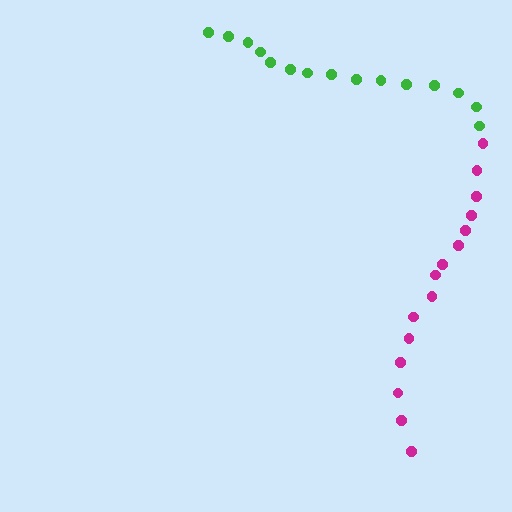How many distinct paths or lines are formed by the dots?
There are 2 distinct paths.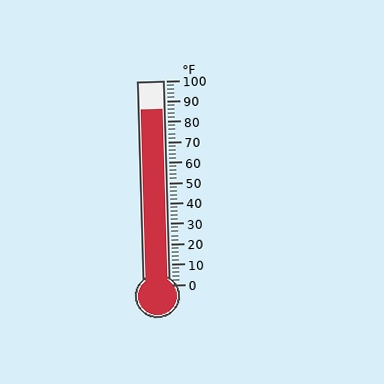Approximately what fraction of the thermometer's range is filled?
The thermometer is filled to approximately 85% of its range.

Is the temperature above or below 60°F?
The temperature is above 60°F.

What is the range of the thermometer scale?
The thermometer scale ranges from 0°F to 100°F.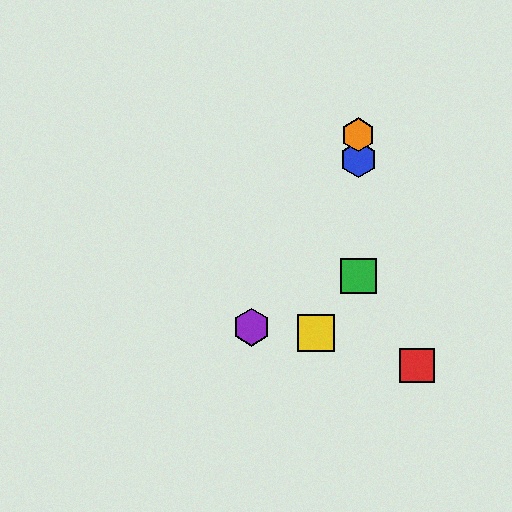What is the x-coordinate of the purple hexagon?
The purple hexagon is at x≈251.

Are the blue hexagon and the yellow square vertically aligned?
No, the blue hexagon is at x≈358 and the yellow square is at x≈316.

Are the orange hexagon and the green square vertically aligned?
Yes, both are at x≈358.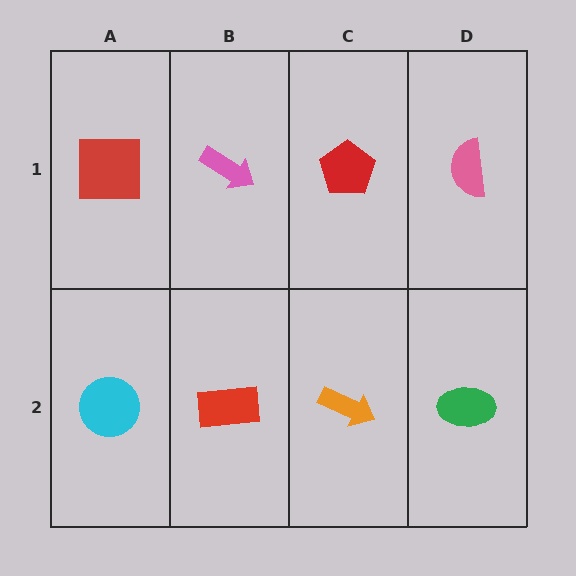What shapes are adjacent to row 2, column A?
A red square (row 1, column A), a red rectangle (row 2, column B).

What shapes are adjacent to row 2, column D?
A pink semicircle (row 1, column D), an orange arrow (row 2, column C).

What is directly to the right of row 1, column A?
A pink arrow.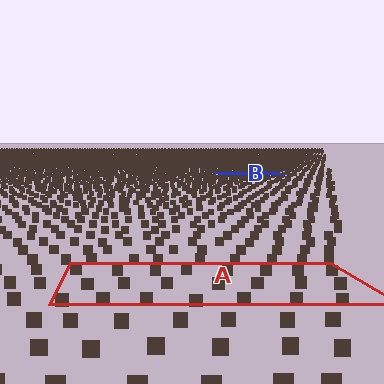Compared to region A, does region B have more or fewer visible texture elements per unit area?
Region B has more texture elements per unit area — they are packed more densely because it is farther away.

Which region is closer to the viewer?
Region A is closer. The texture elements there are larger and more spread out.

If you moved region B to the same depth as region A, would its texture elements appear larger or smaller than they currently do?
They would appear larger. At a closer depth, the same texture elements are projected at a bigger on-screen size.